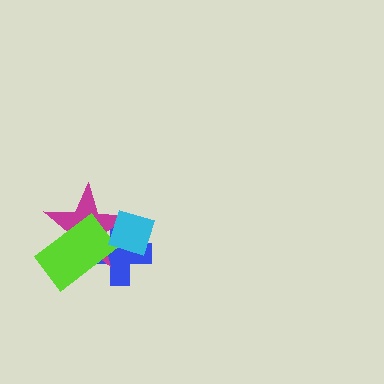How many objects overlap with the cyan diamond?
2 objects overlap with the cyan diamond.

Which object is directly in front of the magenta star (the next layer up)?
The lime rectangle is directly in front of the magenta star.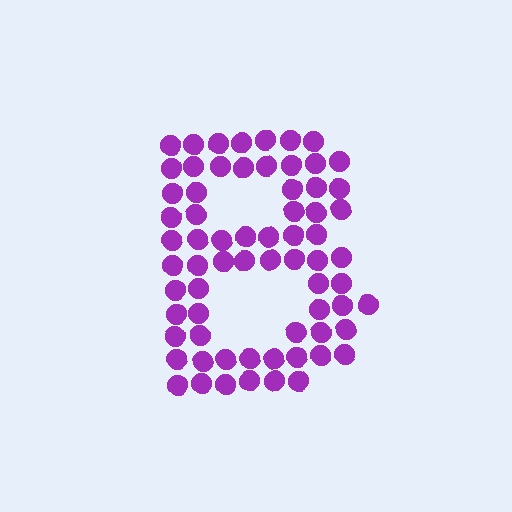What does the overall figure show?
The overall figure shows the letter B.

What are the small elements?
The small elements are circles.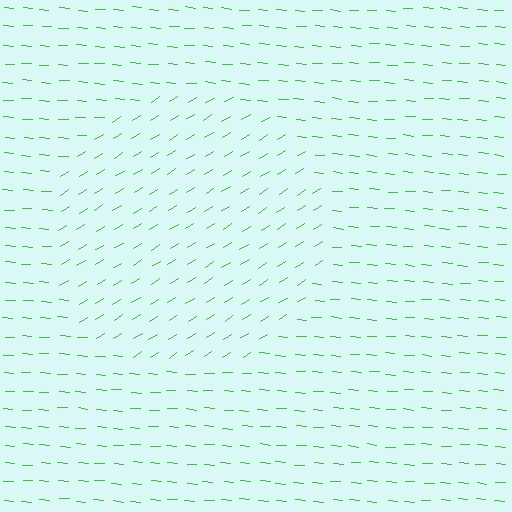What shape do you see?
I see a circle.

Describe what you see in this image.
The image is filled with small green line segments. A circle region in the image has lines oriented differently from the surrounding lines, creating a visible texture boundary.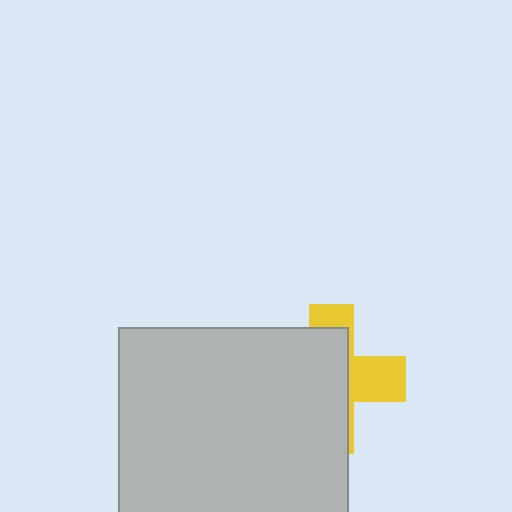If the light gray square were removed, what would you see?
You would see the complete yellow cross.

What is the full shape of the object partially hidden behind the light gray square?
The partially hidden object is a yellow cross.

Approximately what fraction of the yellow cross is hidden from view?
Roughly 65% of the yellow cross is hidden behind the light gray square.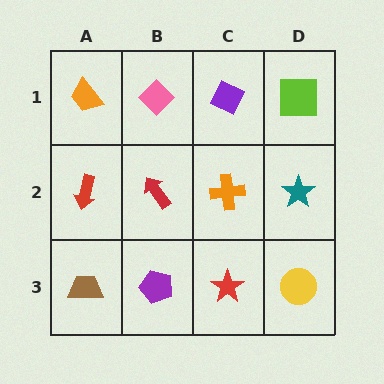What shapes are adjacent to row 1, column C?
An orange cross (row 2, column C), a pink diamond (row 1, column B), a lime square (row 1, column D).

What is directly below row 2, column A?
A brown trapezoid.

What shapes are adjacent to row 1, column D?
A teal star (row 2, column D), a purple diamond (row 1, column C).